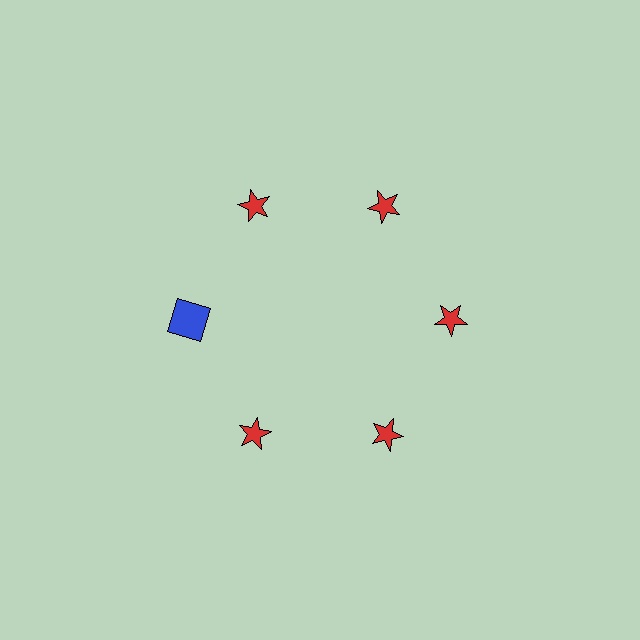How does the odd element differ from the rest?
It differs in both color (blue instead of red) and shape (square instead of star).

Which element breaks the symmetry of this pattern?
The blue square at roughly the 9 o'clock position breaks the symmetry. All other shapes are red stars.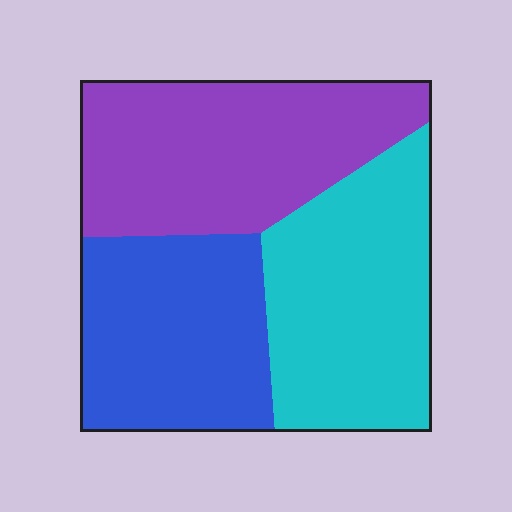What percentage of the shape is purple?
Purple covers about 35% of the shape.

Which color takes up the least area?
Blue, at roughly 30%.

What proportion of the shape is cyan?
Cyan covers roughly 35% of the shape.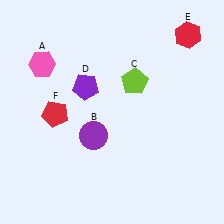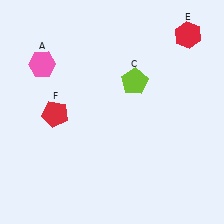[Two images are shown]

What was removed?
The purple circle (B), the purple pentagon (D) were removed in Image 2.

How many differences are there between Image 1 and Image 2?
There are 2 differences between the two images.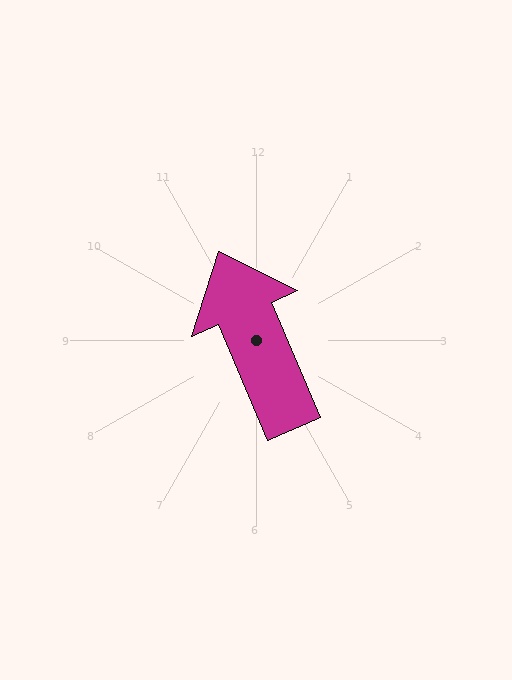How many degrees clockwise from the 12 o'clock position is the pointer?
Approximately 337 degrees.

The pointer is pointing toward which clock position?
Roughly 11 o'clock.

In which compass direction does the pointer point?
Northwest.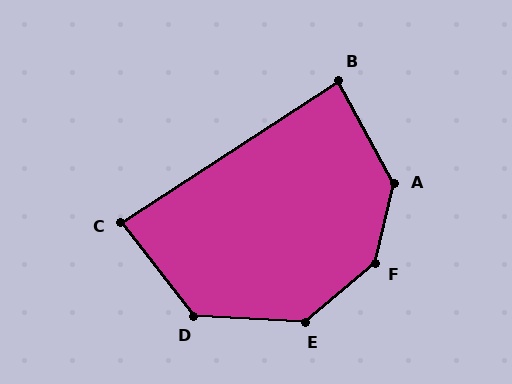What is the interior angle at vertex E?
Approximately 137 degrees (obtuse).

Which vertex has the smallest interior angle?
C, at approximately 85 degrees.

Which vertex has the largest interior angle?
F, at approximately 144 degrees.